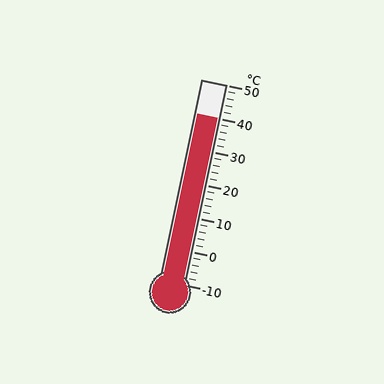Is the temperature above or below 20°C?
The temperature is above 20°C.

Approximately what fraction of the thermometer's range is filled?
The thermometer is filled to approximately 85% of its range.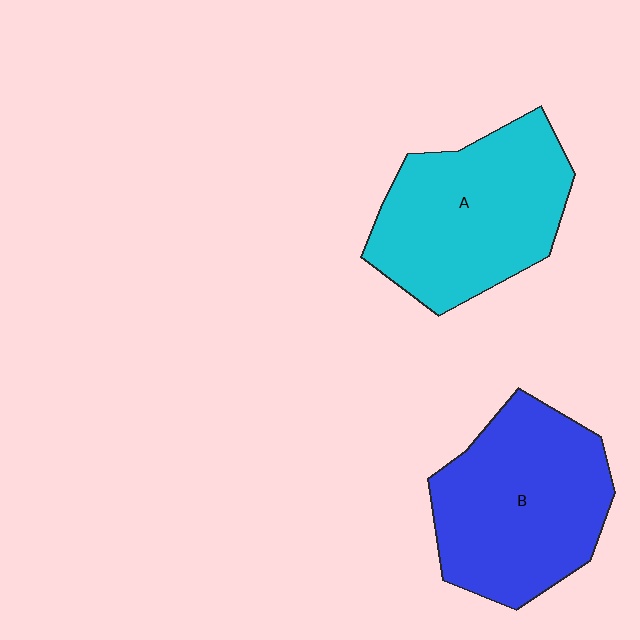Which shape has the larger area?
Shape B (blue).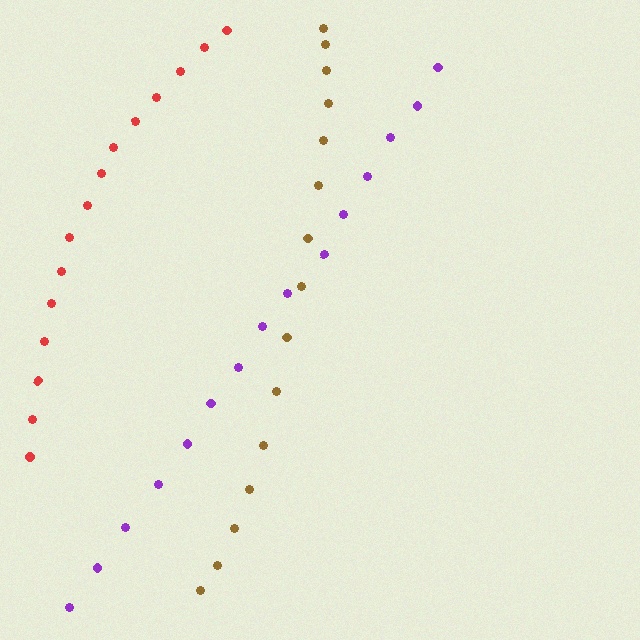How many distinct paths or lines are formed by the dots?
There are 3 distinct paths.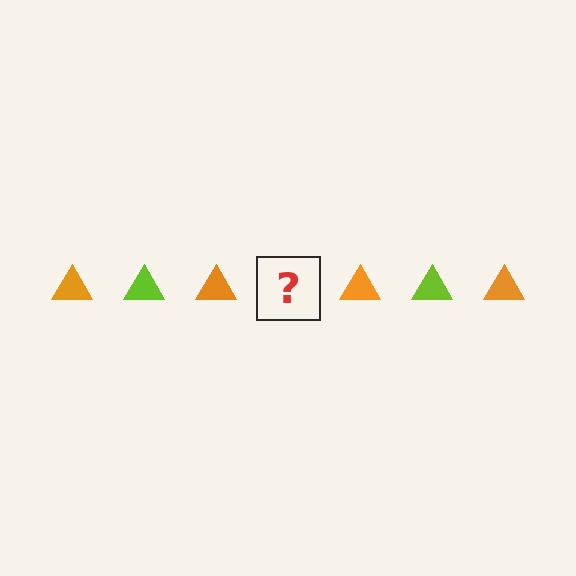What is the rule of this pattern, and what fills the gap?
The rule is that the pattern cycles through orange, lime triangles. The gap should be filled with a lime triangle.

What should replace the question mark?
The question mark should be replaced with a lime triangle.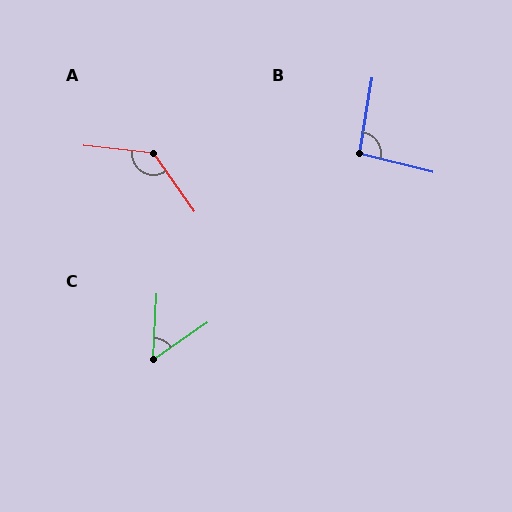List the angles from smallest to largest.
C (52°), B (95°), A (131°).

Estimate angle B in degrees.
Approximately 95 degrees.